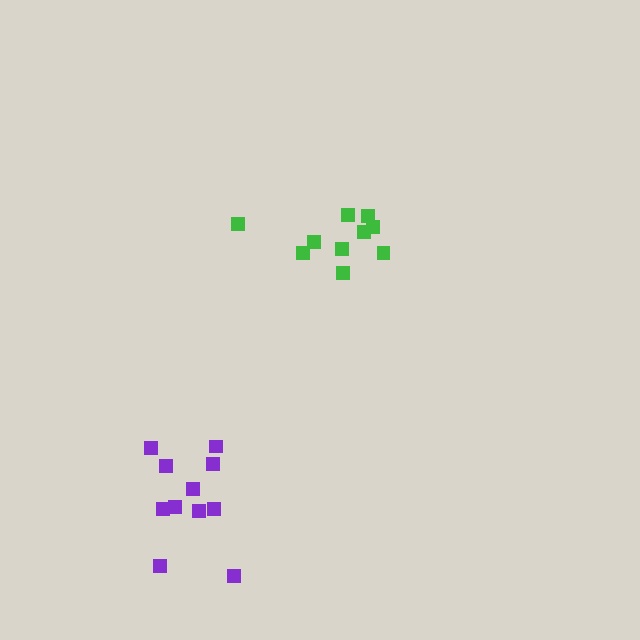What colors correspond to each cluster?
The clusters are colored: green, purple.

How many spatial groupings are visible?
There are 2 spatial groupings.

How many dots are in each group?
Group 1: 10 dots, Group 2: 11 dots (21 total).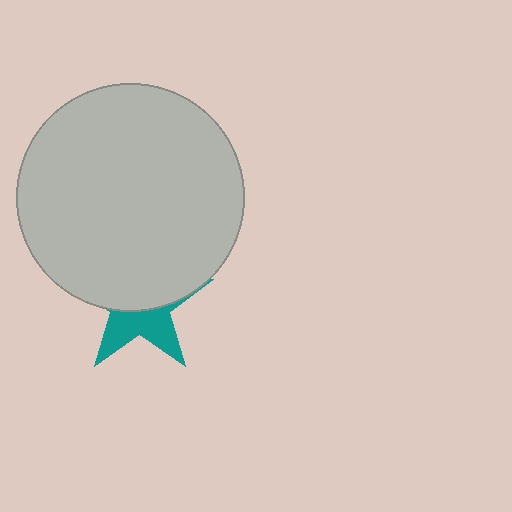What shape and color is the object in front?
The object in front is a light gray circle.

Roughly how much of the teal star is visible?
A small part of it is visible (roughly 42%).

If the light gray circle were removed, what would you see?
You would see the complete teal star.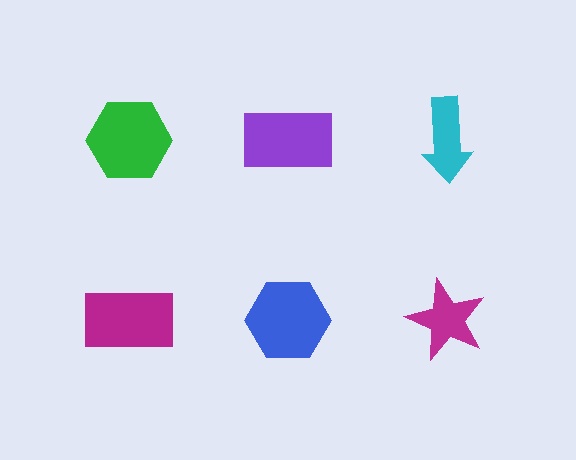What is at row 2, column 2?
A blue hexagon.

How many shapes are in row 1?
3 shapes.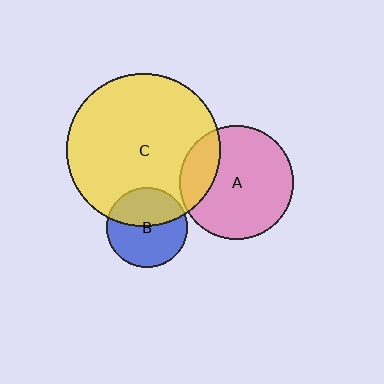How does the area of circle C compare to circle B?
Approximately 3.6 times.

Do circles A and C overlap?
Yes.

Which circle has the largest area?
Circle C (yellow).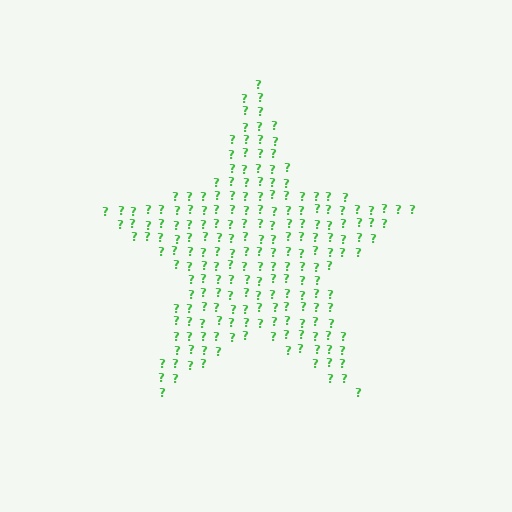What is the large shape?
The large shape is a star.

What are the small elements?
The small elements are question marks.